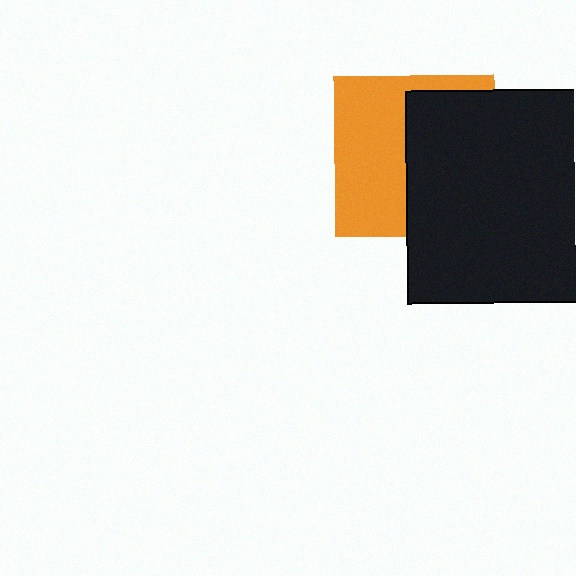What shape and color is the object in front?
The object in front is a black square.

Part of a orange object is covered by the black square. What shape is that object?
It is a square.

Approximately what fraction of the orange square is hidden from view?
Roughly 51% of the orange square is hidden behind the black square.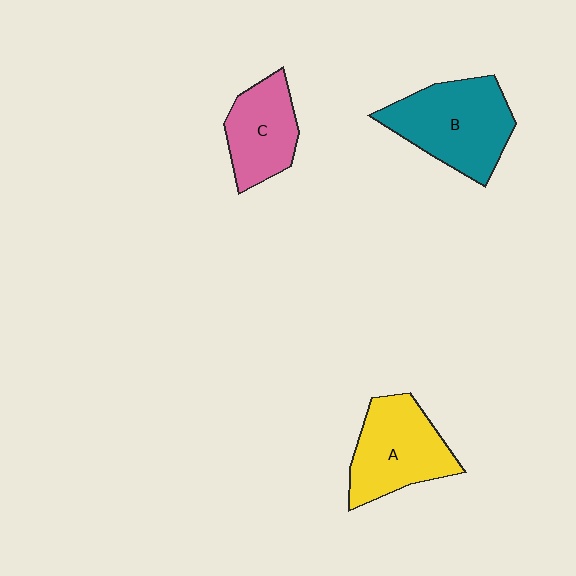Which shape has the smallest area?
Shape C (pink).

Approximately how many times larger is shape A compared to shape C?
Approximately 1.3 times.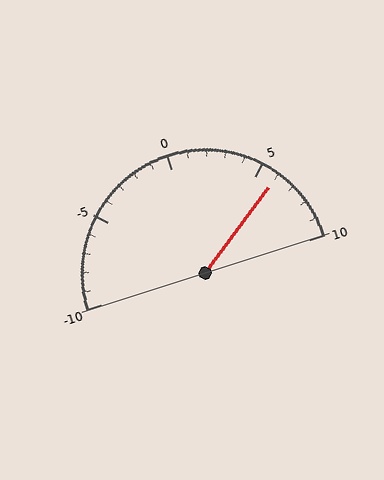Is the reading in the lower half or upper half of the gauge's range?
The reading is in the upper half of the range (-10 to 10).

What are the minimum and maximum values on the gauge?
The gauge ranges from -10 to 10.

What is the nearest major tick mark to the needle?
The nearest major tick mark is 5.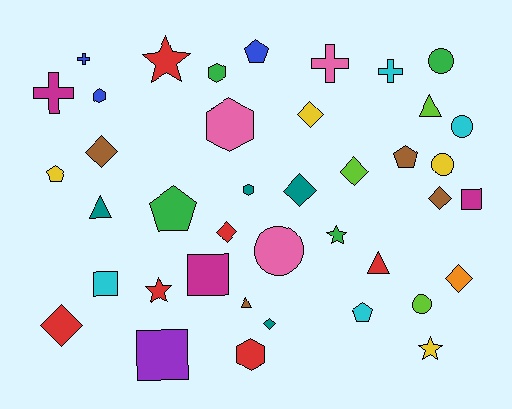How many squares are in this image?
There are 4 squares.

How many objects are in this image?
There are 40 objects.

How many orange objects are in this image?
There is 1 orange object.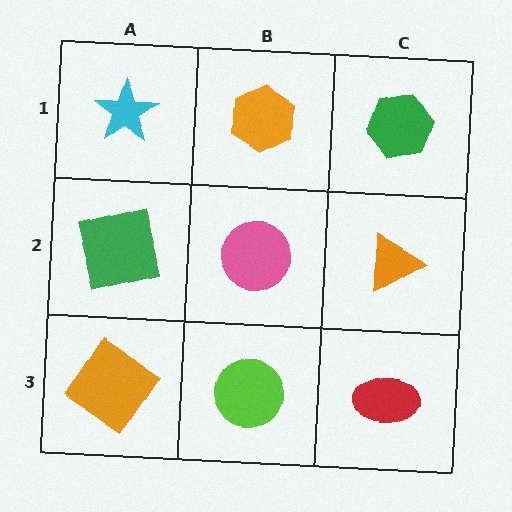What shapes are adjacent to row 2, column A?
A cyan star (row 1, column A), an orange diamond (row 3, column A), a pink circle (row 2, column B).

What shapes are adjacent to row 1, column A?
A green square (row 2, column A), an orange hexagon (row 1, column B).